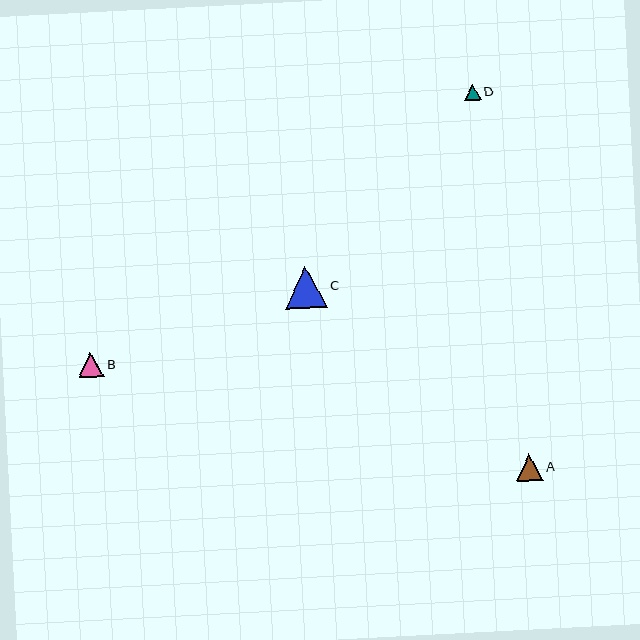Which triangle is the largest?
Triangle C is the largest with a size of approximately 42 pixels.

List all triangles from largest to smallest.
From largest to smallest: C, A, B, D.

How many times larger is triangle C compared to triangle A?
Triangle C is approximately 1.6 times the size of triangle A.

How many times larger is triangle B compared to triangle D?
Triangle B is approximately 1.5 times the size of triangle D.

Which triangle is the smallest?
Triangle D is the smallest with a size of approximately 16 pixels.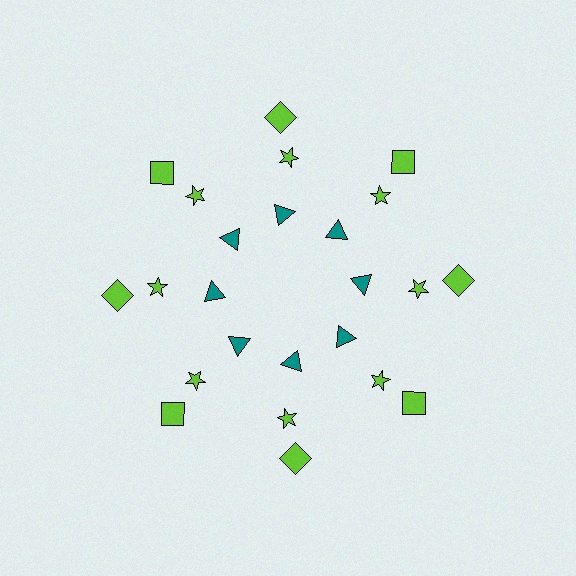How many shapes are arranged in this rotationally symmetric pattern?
There are 24 shapes, arranged in 8 groups of 3.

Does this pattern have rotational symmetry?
Yes, this pattern has 8-fold rotational symmetry. It looks the same after rotating 45 degrees around the center.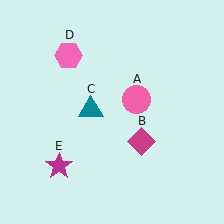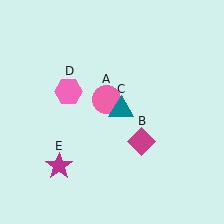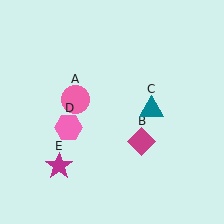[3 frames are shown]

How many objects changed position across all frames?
3 objects changed position: pink circle (object A), teal triangle (object C), pink hexagon (object D).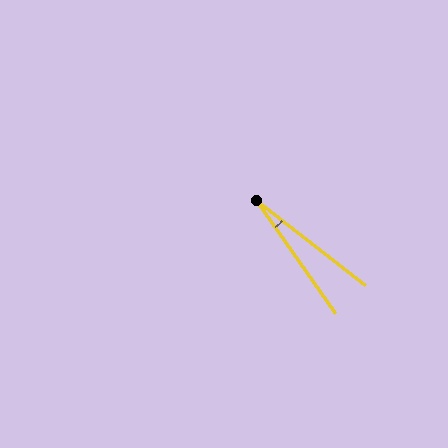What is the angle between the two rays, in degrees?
Approximately 17 degrees.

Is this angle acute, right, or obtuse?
It is acute.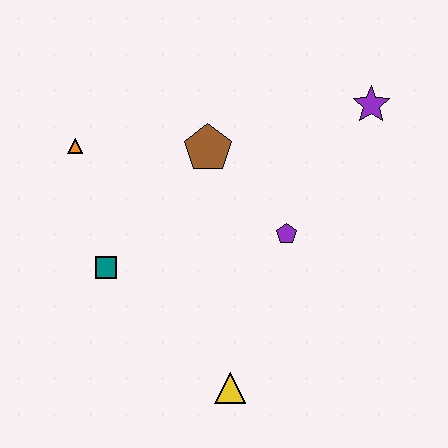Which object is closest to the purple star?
The purple pentagon is closest to the purple star.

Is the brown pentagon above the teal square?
Yes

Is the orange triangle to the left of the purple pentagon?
Yes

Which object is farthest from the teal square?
The purple star is farthest from the teal square.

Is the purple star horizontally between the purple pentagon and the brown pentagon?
No